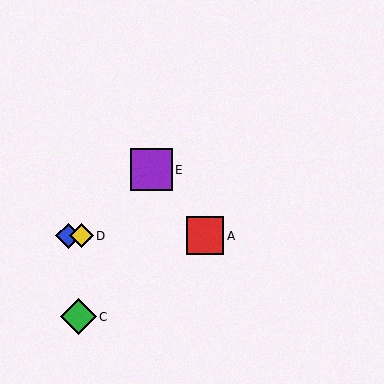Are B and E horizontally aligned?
No, B is at y≈236 and E is at y≈170.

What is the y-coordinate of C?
Object C is at y≈317.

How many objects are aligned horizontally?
3 objects (A, B, D) are aligned horizontally.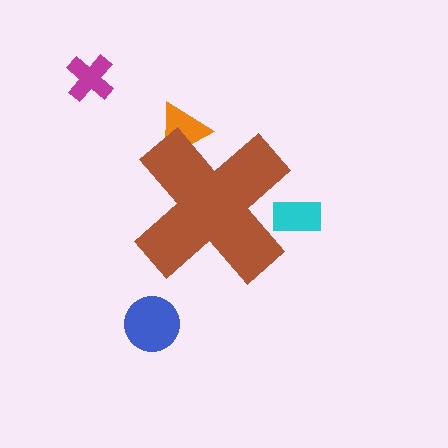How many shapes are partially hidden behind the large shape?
2 shapes are partially hidden.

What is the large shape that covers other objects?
A brown cross.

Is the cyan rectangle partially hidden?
Yes, the cyan rectangle is partially hidden behind the brown cross.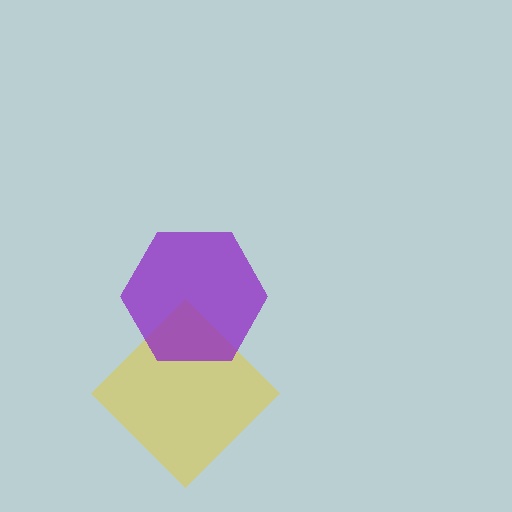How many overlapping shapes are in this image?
There are 2 overlapping shapes in the image.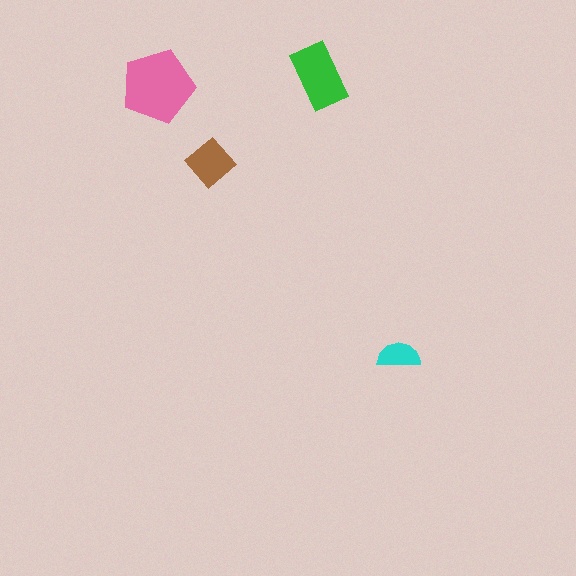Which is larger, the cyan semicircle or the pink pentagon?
The pink pentagon.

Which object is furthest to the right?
The cyan semicircle is rightmost.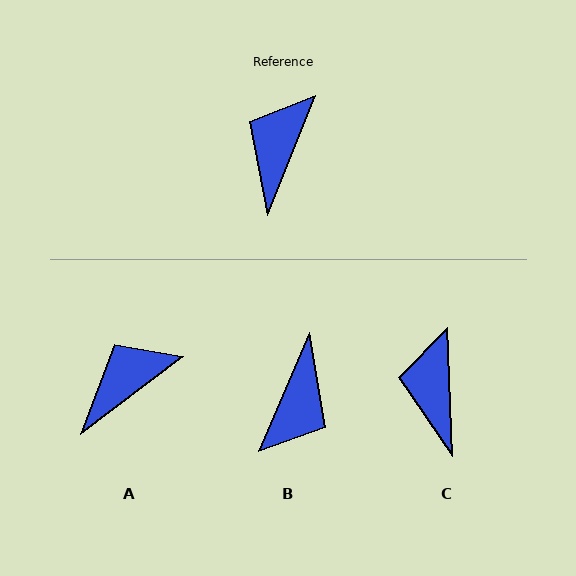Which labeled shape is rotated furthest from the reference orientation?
B, about 179 degrees away.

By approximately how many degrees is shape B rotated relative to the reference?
Approximately 179 degrees counter-clockwise.